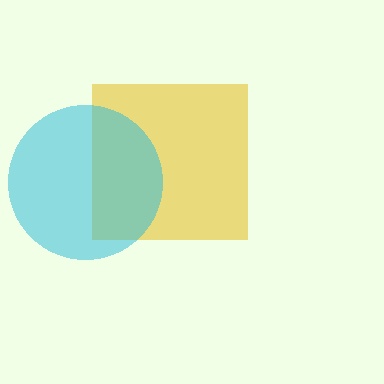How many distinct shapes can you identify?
There are 2 distinct shapes: a yellow square, a cyan circle.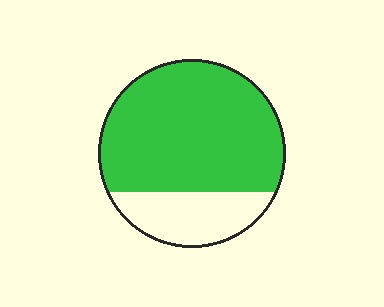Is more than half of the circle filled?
Yes.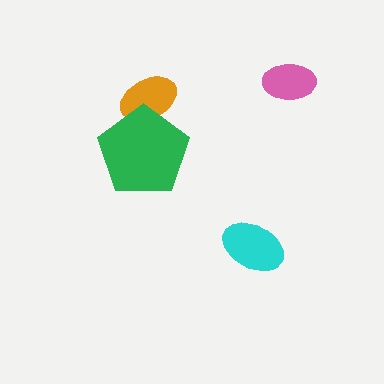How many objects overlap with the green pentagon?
1 object overlaps with the green pentagon.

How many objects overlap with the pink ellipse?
0 objects overlap with the pink ellipse.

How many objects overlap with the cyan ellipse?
0 objects overlap with the cyan ellipse.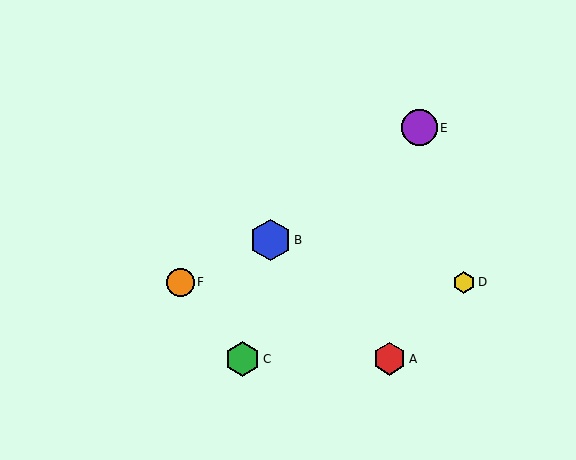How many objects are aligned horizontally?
2 objects (D, F) are aligned horizontally.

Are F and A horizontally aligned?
No, F is at y≈282 and A is at y≈359.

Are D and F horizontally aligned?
Yes, both are at y≈282.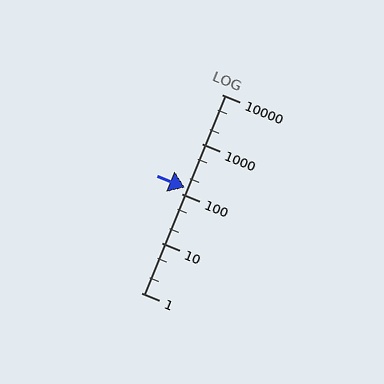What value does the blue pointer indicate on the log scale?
The pointer indicates approximately 130.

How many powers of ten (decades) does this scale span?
The scale spans 4 decades, from 1 to 10000.